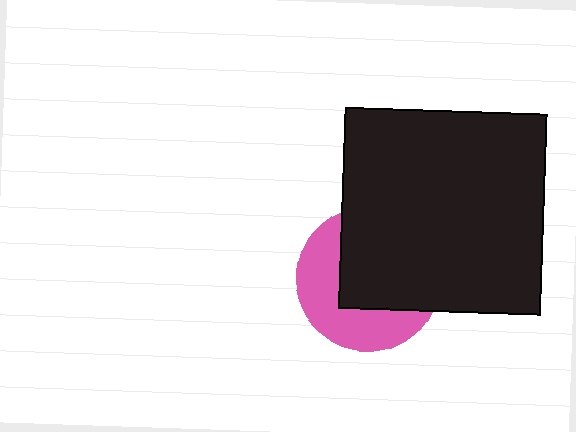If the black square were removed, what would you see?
You would see the complete pink circle.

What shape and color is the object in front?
The object in front is a black square.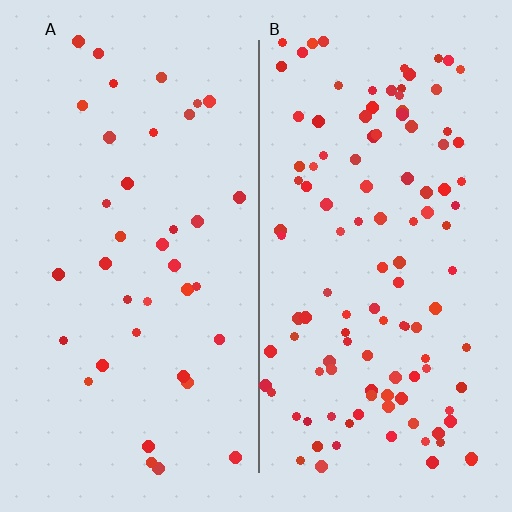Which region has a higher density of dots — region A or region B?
B (the right).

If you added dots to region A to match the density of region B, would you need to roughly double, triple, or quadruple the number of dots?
Approximately triple.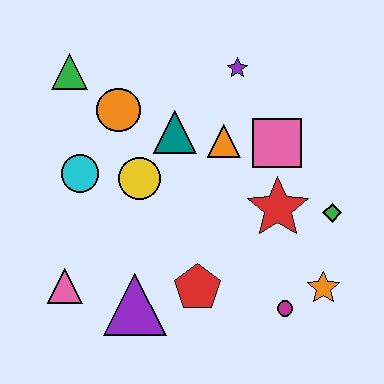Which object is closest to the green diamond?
The red star is closest to the green diamond.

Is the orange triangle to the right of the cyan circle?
Yes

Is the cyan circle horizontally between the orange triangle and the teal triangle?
No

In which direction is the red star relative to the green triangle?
The red star is to the right of the green triangle.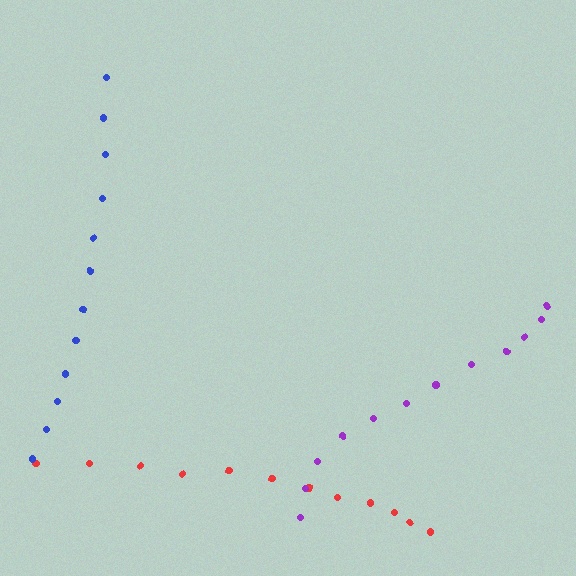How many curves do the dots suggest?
There are 3 distinct paths.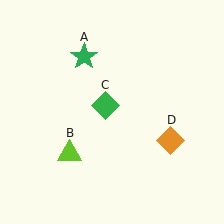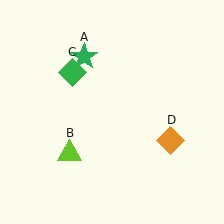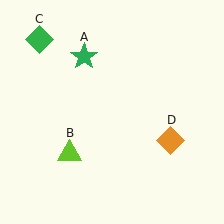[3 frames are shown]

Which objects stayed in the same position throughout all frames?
Green star (object A) and lime triangle (object B) and orange diamond (object D) remained stationary.